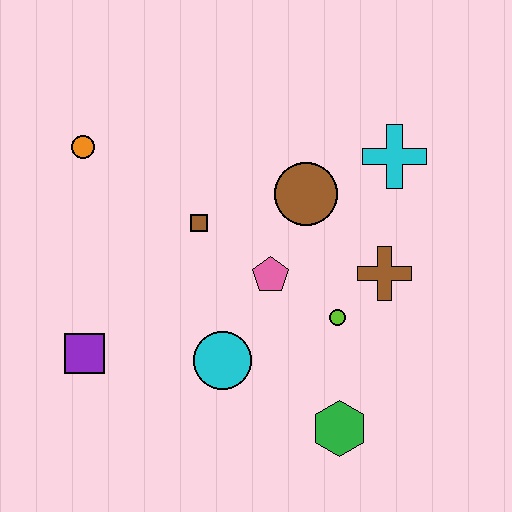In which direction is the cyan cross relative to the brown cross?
The cyan cross is above the brown cross.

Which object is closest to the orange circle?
The brown square is closest to the orange circle.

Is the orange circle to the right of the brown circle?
No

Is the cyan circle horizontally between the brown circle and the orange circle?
Yes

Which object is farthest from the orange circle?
The green hexagon is farthest from the orange circle.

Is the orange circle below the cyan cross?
No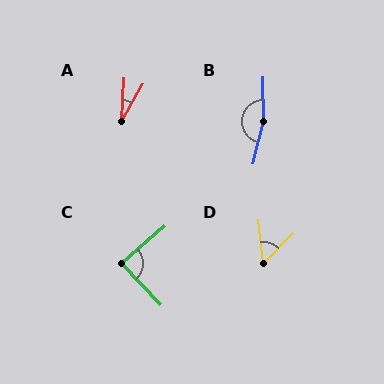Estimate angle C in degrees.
Approximately 87 degrees.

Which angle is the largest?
B, at approximately 165 degrees.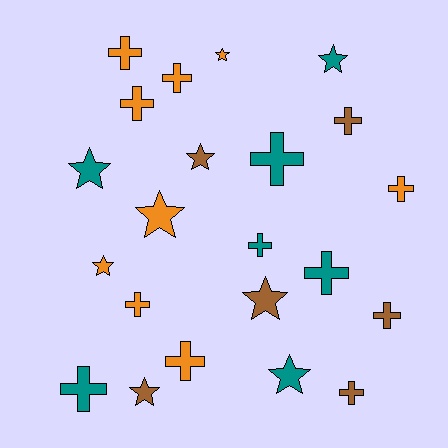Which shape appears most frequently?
Cross, with 13 objects.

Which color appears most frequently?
Orange, with 9 objects.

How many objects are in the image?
There are 22 objects.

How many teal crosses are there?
There are 4 teal crosses.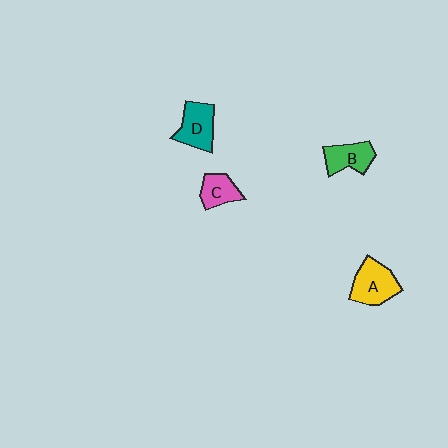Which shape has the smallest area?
Shape C (pink).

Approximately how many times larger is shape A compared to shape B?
Approximately 1.3 times.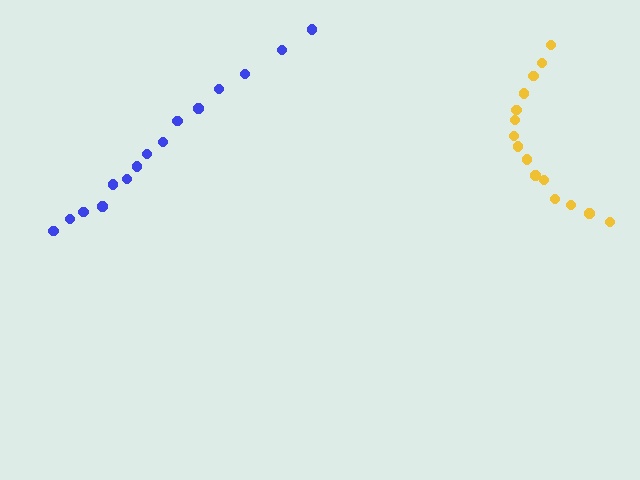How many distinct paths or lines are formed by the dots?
There are 2 distinct paths.